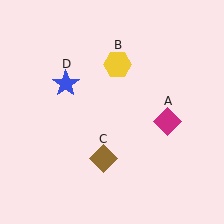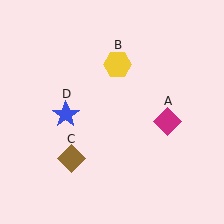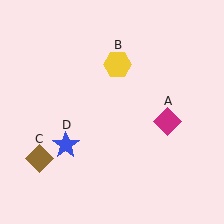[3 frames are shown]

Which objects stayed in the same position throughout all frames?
Magenta diamond (object A) and yellow hexagon (object B) remained stationary.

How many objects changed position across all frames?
2 objects changed position: brown diamond (object C), blue star (object D).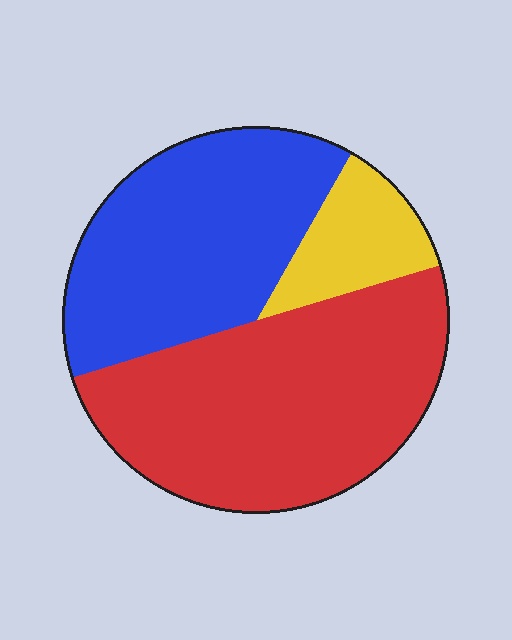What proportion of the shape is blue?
Blue takes up between a quarter and a half of the shape.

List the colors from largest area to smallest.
From largest to smallest: red, blue, yellow.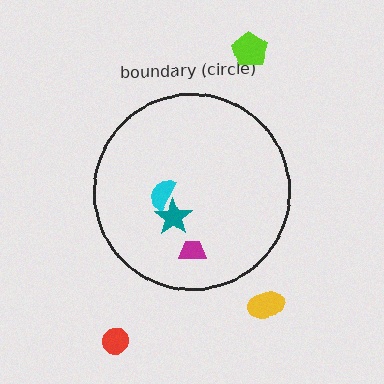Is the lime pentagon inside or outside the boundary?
Outside.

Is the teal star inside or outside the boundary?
Inside.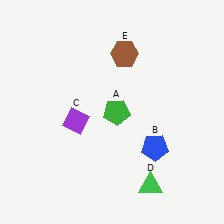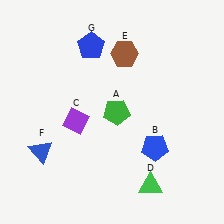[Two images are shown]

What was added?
A blue triangle (F), a blue pentagon (G) were added in Image 2.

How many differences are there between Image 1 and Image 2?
There are 2 differences between the two images.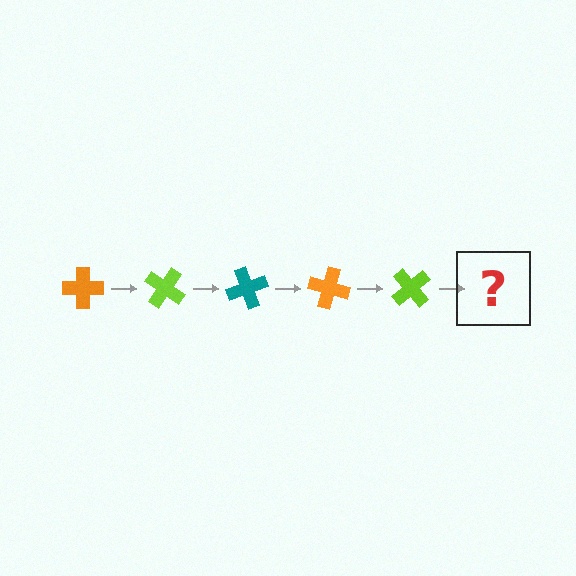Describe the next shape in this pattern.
It should be a teal cross, rotated 175 degrees from the start.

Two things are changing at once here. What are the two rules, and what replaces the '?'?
The two rules are that it rotates 35 degrees each step and the color cycles through orange, lime, and teal. The '?' should be a teal cross, rotated 175 degrees from the start.